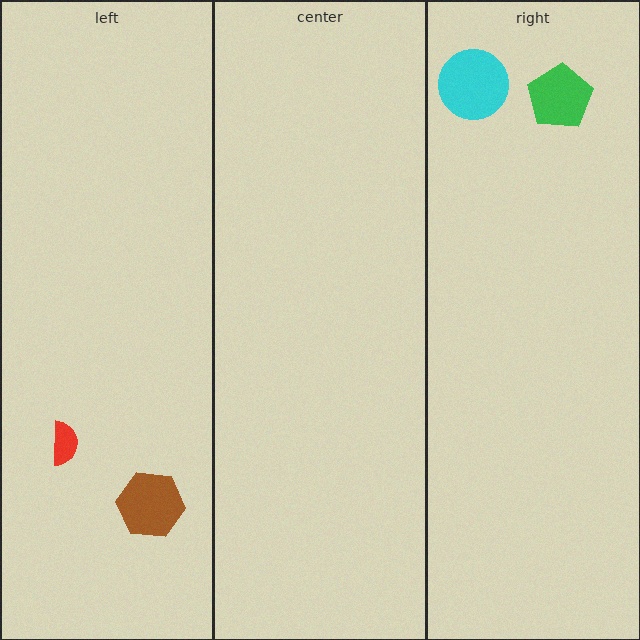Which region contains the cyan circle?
The right region.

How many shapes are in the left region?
2.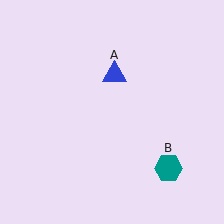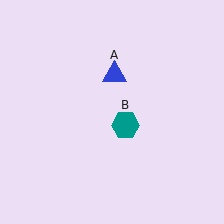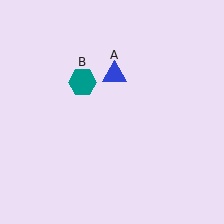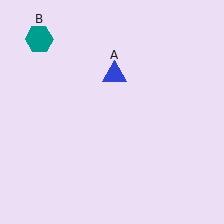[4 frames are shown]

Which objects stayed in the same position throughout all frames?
Blue triangle (object A) remained stationary.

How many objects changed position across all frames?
1 object changed position: teal hexagon (object B).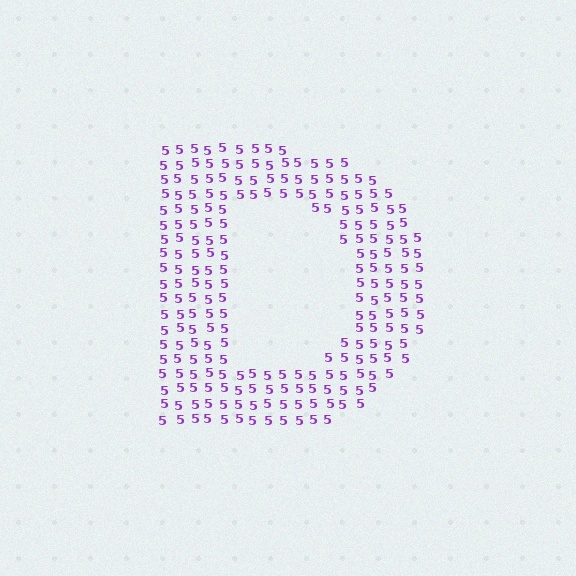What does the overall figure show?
The overall figure shows the letter D.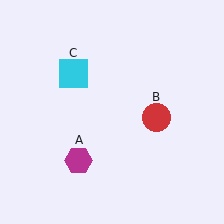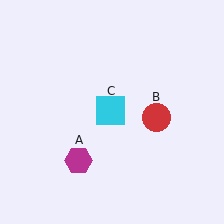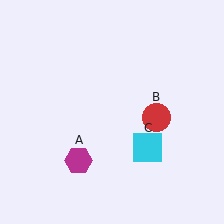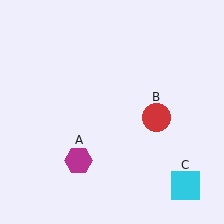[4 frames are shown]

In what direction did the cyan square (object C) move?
The cyan square (object C) moved down and to the right.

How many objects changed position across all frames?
1 object changed position: cyan square (object C).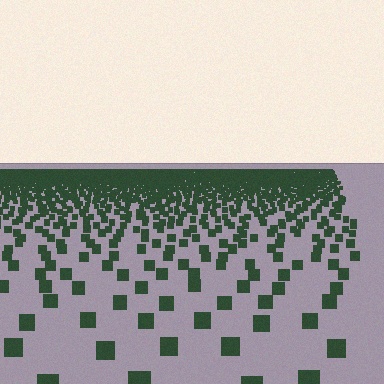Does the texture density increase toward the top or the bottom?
Density increases toward the top.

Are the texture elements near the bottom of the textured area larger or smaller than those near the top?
Larger. Near the bottom, elements are closer to the viewer and appear at a bigger on-screen size.